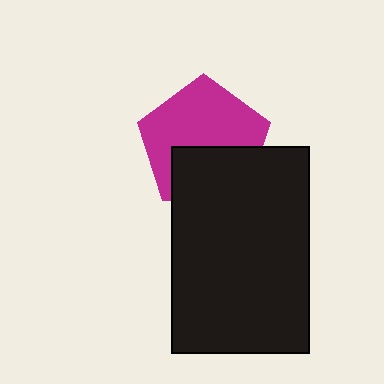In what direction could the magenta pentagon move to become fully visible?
The magenta pentagon could move up. That would shift it out from behind the black rectangle entirely.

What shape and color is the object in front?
The object in front is a black rectangle.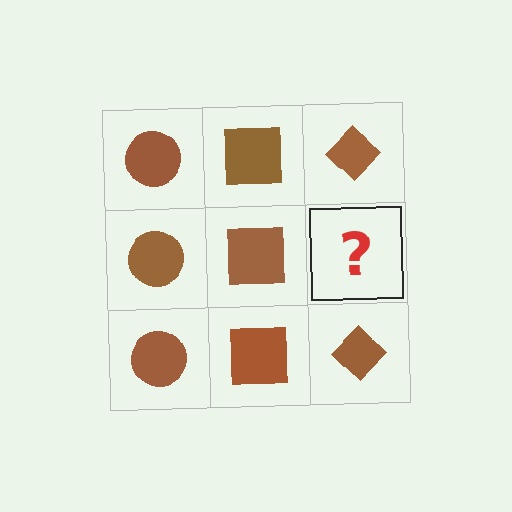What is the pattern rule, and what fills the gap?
The rule is that each column has a consistent shape. The gap should be filled with a brown diamond.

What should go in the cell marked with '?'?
The missing cell should contain a brown diamond.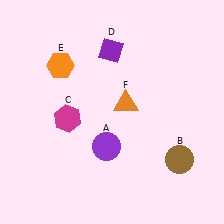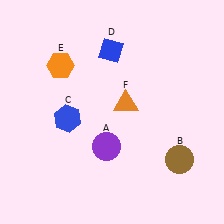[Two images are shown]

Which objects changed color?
C changed from magenta to blue. D changed from purple to blue.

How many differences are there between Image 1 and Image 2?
There are 2 differences between the two images.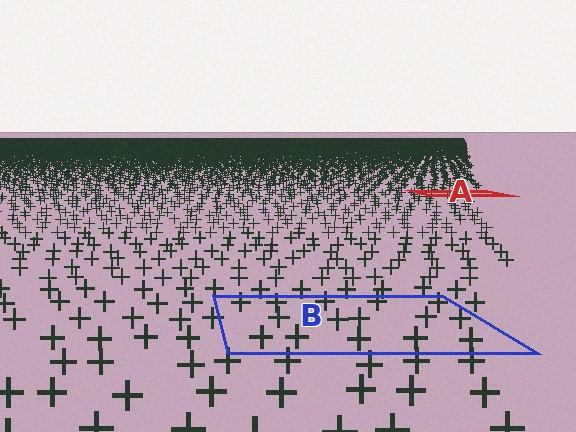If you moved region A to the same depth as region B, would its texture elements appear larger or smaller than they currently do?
They would appear larger. At a closer depth, the same texture elements are projected at a bigger on-screen size.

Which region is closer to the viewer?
Region B is closer. The texture elements there are larger and more spread out.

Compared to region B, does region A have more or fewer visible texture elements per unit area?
Region A has more texture elements per unit area — they are packed more densely because it is farther away.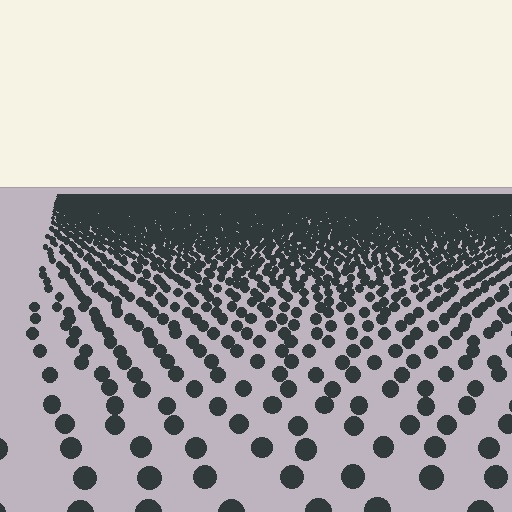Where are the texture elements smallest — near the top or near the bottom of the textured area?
Near the top.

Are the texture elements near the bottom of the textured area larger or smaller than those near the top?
Larger. Near the bottom, elements are closer to the viewer and appear at a bigger on-screen size.